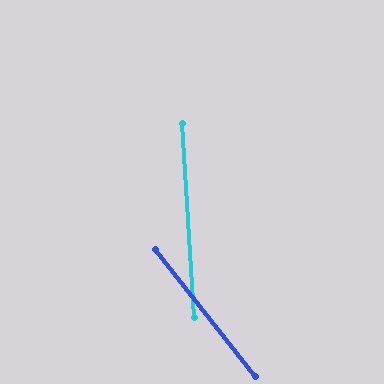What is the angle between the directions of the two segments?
Approximately 34 degrees.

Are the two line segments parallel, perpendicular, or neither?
Neither parallel nor perpendicular — they differ by about 34°.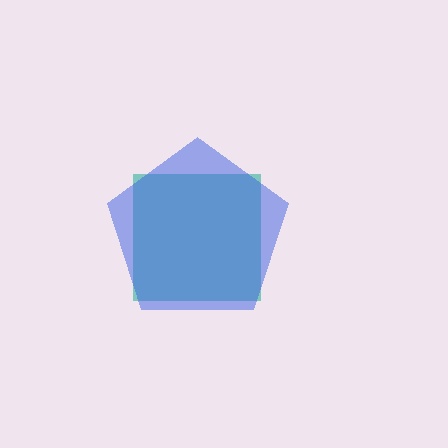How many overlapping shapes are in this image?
There are 2 overlapping shapes in the image.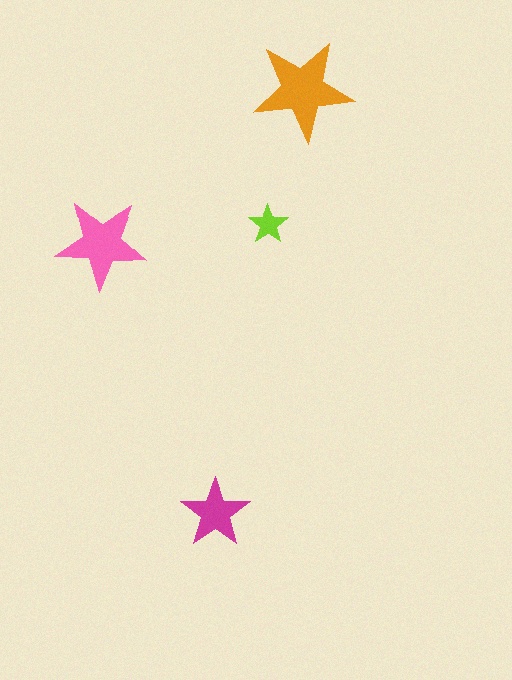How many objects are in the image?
There are 4 objects in the image.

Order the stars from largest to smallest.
the orange one, the pink one, the magenta one, the lime one.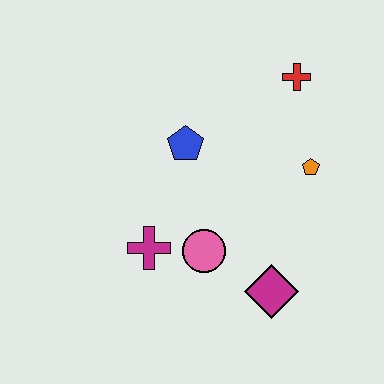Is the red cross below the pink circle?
No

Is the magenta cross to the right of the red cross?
No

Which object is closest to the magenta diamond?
The pink circle is closest to the magenta diamond.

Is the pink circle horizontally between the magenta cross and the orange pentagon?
Yes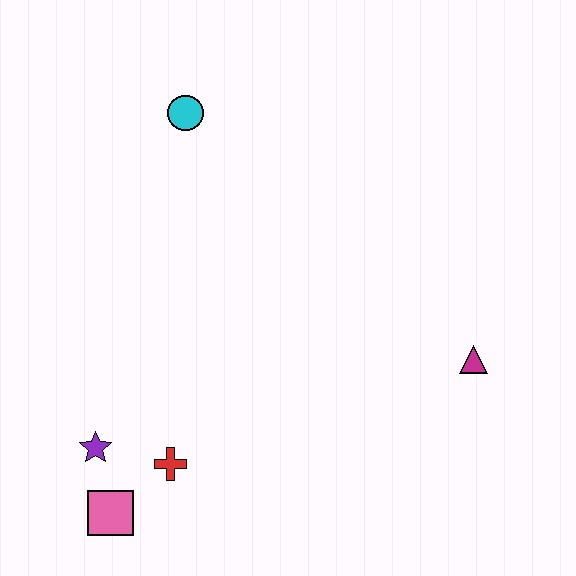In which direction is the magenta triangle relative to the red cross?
The magenta triangle is to the right of the red cross.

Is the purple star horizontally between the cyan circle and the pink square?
No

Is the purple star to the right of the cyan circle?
No